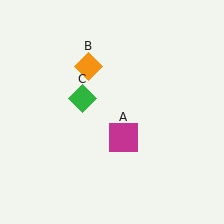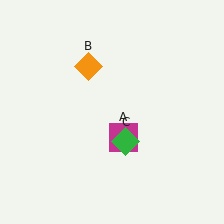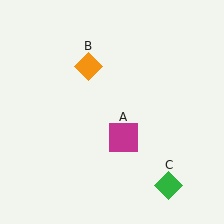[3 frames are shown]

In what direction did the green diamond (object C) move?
The green diamond (object C) moved down and to the right.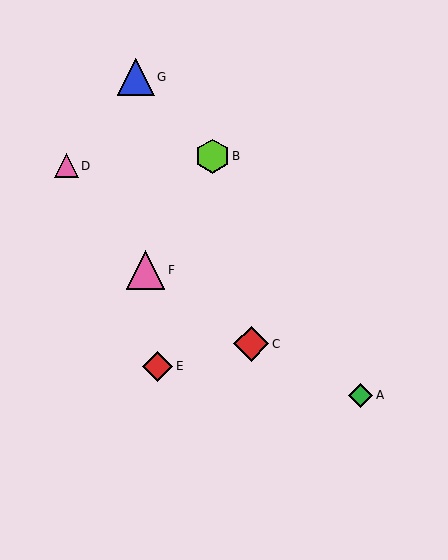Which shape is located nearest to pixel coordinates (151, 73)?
The blue triangle (labeled G) at (136, 77) is nearest to that location.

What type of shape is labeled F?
Shape F is a pink triangle.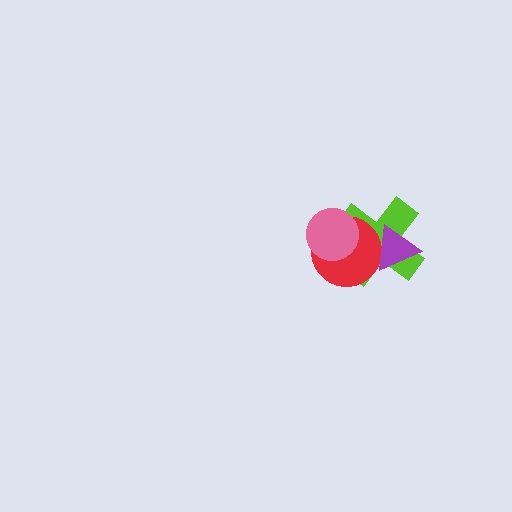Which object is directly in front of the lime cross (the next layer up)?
The red circle is directly in front of the lime cross.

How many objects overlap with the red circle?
3 objects overlap with the red circle.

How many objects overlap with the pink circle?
2 objects overlap with the pink circle.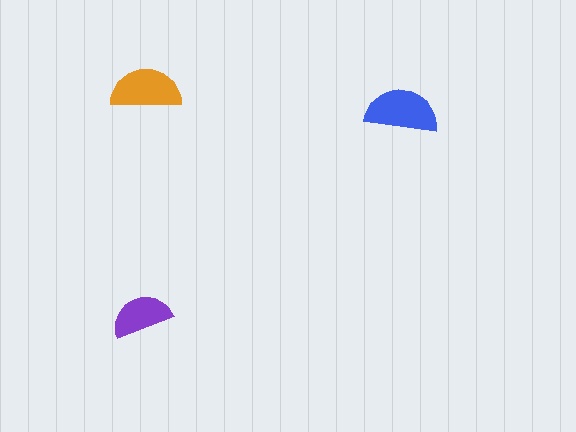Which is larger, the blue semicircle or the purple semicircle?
The blue one.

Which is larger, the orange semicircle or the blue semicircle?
The blue one.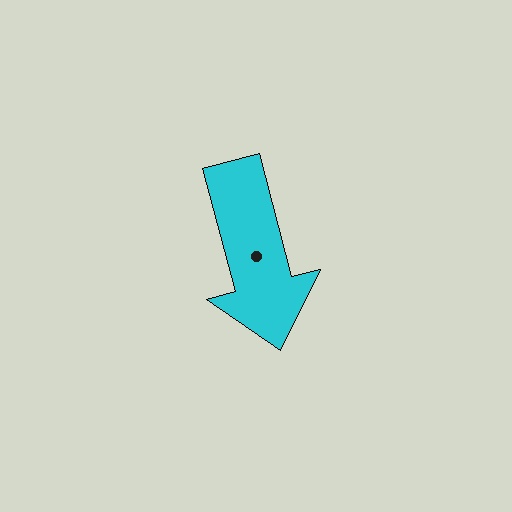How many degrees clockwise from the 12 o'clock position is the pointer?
Approximately 165 degrees.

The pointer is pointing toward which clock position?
Roughly 6 o'clock.